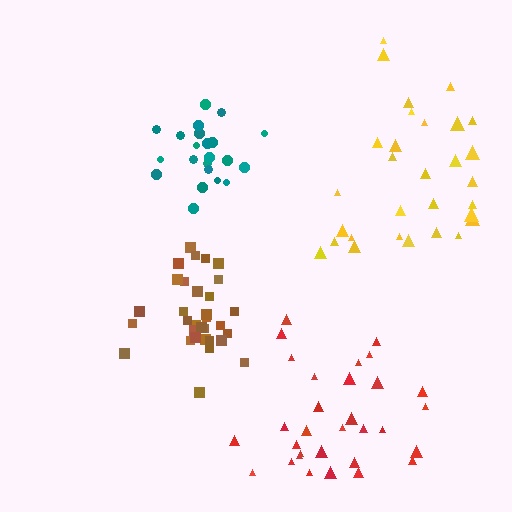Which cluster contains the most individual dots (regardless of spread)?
Brown (33).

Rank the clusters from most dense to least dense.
brown, teal, yellow, red.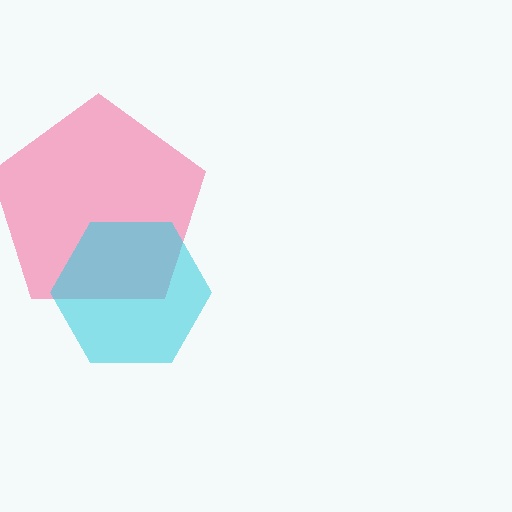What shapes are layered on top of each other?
The layered shapes are: a pink pentagon, a cyan hexagon.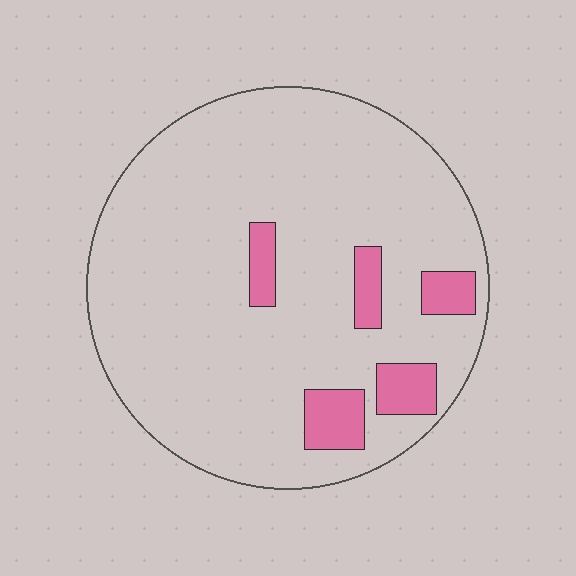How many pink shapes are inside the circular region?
5.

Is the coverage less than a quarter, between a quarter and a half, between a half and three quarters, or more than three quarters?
Less than a quarter.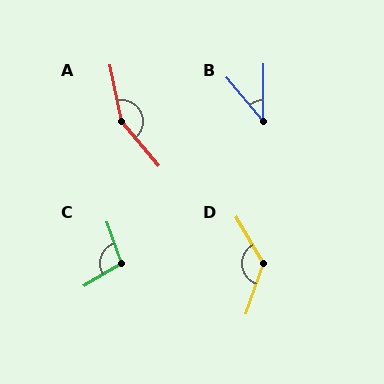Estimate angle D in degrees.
Approximately 130 degrees.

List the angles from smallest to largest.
B (40°), C (102°), D (130°), A (152°).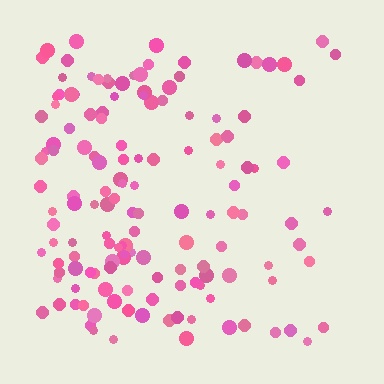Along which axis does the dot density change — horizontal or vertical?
Horizontal.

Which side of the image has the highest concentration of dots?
The left.